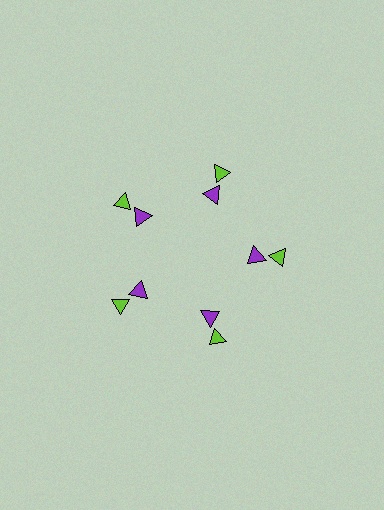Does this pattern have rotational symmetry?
Yes, this pattern has 5-fold rotational symmetry. It looks the same after rotating 72 degrees around the center.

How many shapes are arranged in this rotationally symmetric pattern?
There are 10 shapes, arranged in 5 groups of 2.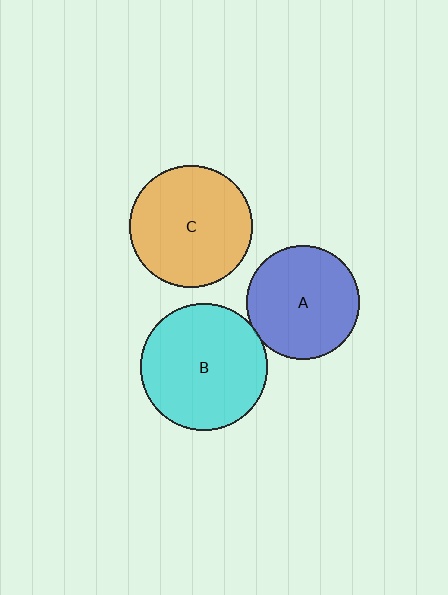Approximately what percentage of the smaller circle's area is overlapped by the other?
Approximately 5%.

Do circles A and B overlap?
Yes.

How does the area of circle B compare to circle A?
Approximately 1.3 times.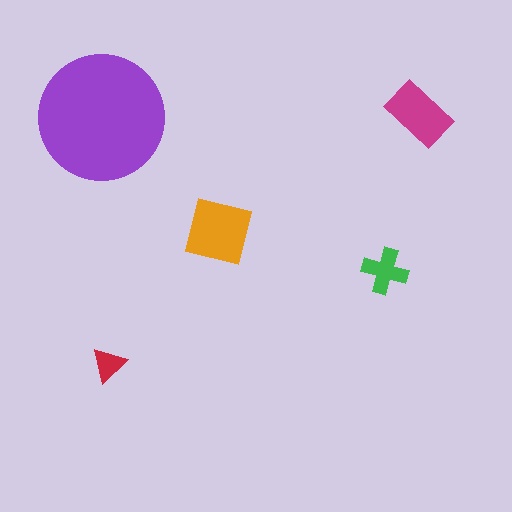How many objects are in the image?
There are 5 objects in the image.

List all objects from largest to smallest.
The purple circle, the orange square, the magenta rectangle, the green cross, the red triangle.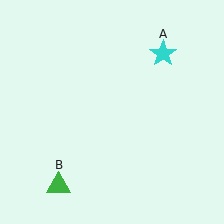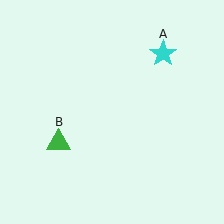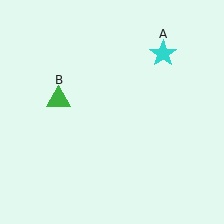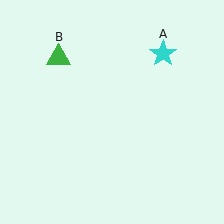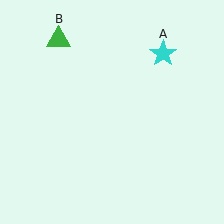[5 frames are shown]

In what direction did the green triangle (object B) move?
The green triangle (object B) moved up.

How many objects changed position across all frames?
1 object changed position: green triangle (object B).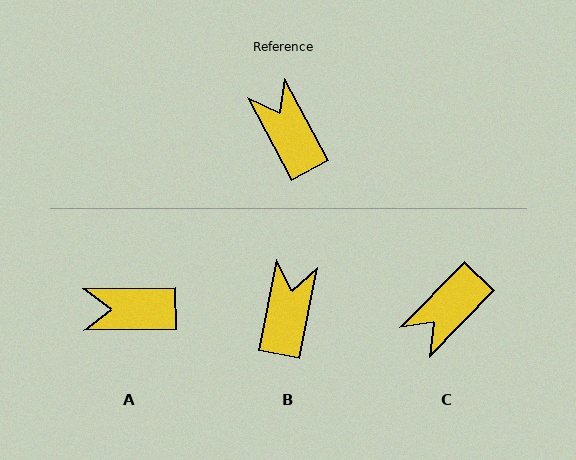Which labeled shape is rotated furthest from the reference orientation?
C, about 108 degrees away.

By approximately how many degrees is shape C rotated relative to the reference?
Approximately 108 degrees counter-clockwise.